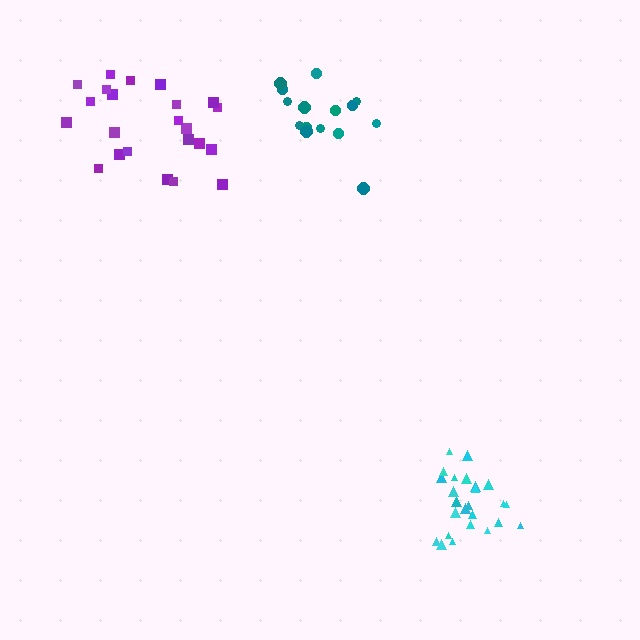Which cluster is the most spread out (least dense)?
Purple.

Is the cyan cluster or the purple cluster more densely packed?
Cyan.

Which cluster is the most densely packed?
Cyan.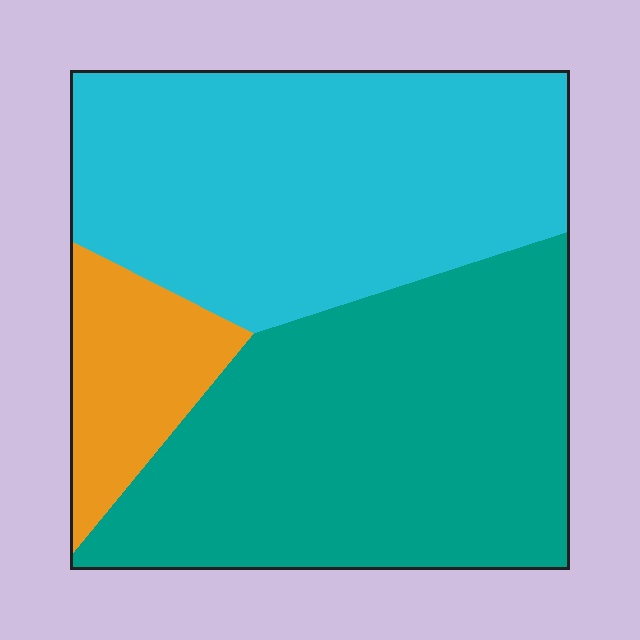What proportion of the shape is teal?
Teal takes up between a quarter and a half of the shape.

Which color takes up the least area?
Orange, at roughly 10%.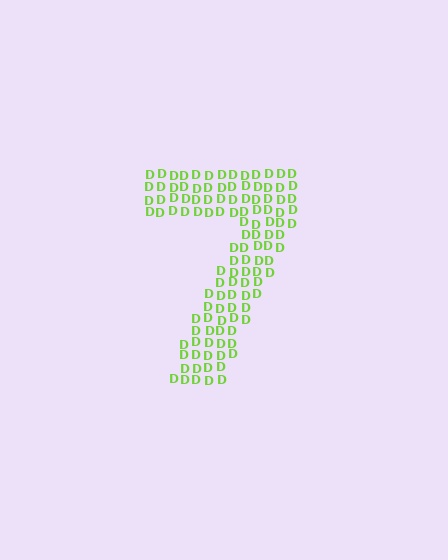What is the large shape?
The large shape is the digit 7.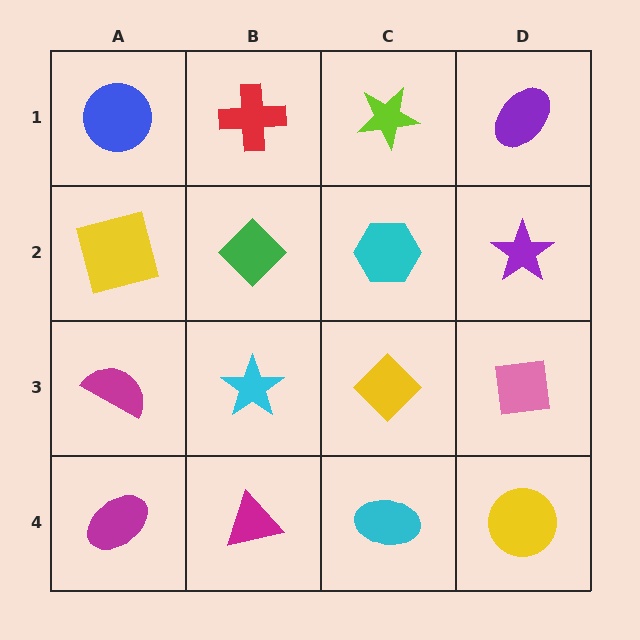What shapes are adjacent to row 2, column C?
A lime star (row 1, column C), a yellow diamond (row 3, column C), a green diamond (row 2, column B), a purple star (row 2, column D).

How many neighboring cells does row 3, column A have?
3.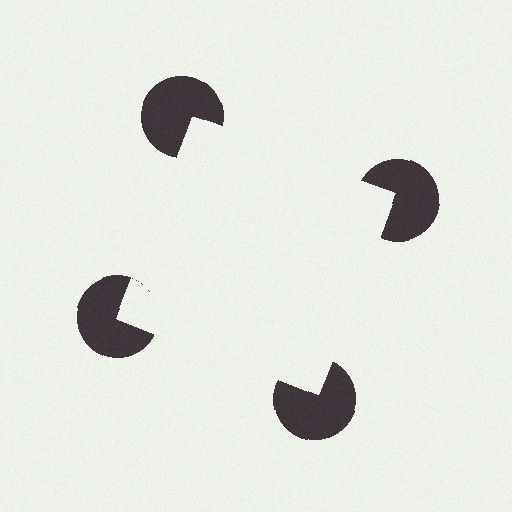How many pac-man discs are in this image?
There are 4 — one at each vertex of the illusory square.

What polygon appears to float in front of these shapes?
An illusory square — its edges are inferred from the aligned wedge cuts in the pac-man discs, not physically drawn.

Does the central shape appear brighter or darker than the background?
It typically appears slightly brighter than the background, even though no actual brightness change is drawn.